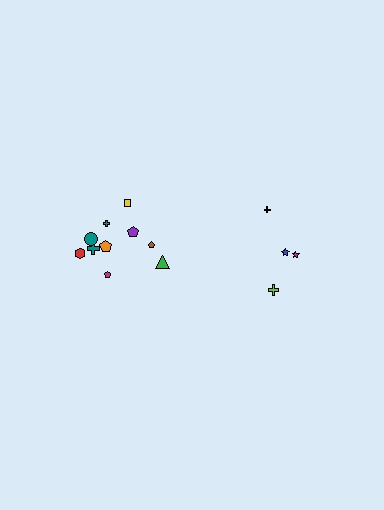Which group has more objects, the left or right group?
The left group.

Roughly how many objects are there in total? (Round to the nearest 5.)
Roughly 15 objects in total.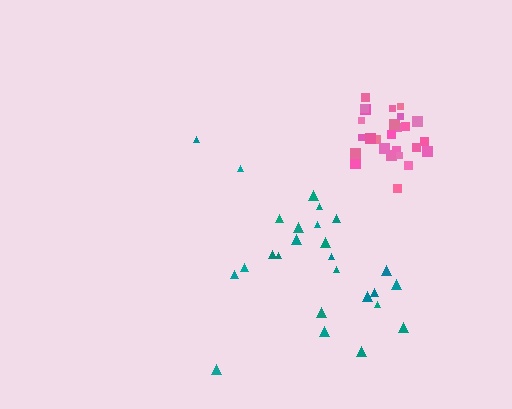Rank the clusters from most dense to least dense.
pink, teal.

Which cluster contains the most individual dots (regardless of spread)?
Pink (26).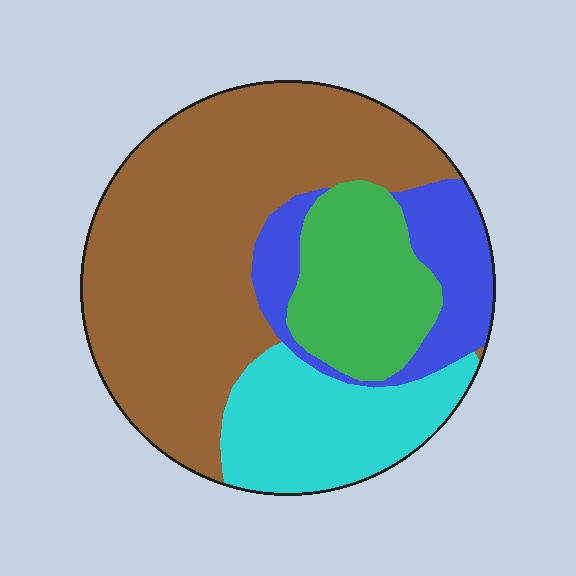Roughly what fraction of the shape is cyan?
Cyan takes up about one fifth (1/5) of the shape.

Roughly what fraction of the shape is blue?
Blue covers about 15% of the shape.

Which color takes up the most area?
Brown, at roughly 50%.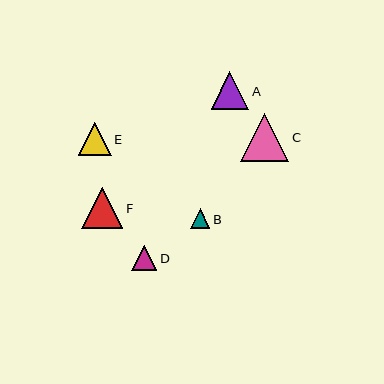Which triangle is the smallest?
Triangle B is the smallest with a size of approximately 20 pixels.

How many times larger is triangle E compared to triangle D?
Triangle E is approximately 1.3 times the size of triangle D.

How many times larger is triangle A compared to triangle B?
Triangle A is approximately 1.9 times the size of triangle B.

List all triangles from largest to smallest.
From largest to smallest: C, F, A, E, D, B.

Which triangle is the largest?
Triangle C is the largest with a size of approximately 48 pixels.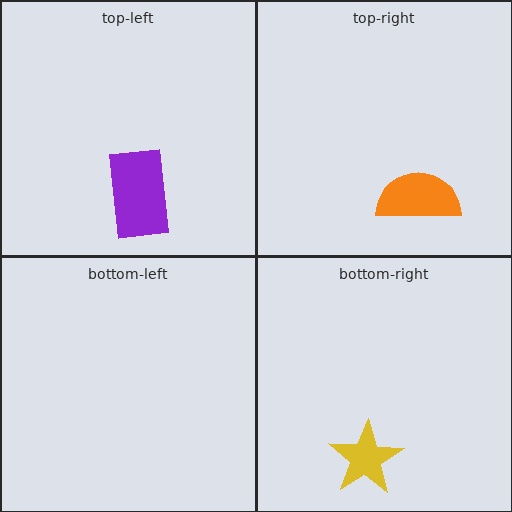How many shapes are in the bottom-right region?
1.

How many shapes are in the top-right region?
1.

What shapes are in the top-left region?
The purple rectangle.